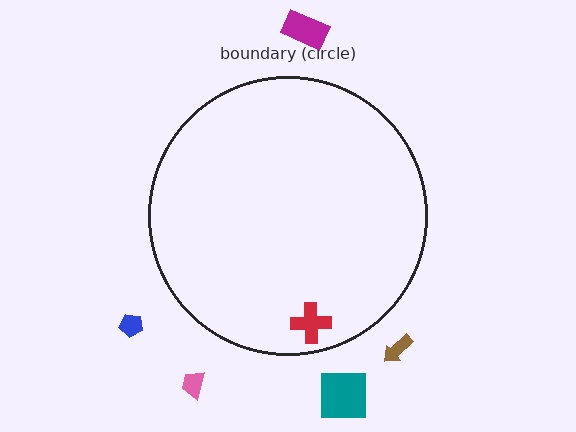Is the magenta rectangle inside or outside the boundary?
Outside.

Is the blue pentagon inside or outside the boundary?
Outside.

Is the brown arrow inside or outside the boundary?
Outside.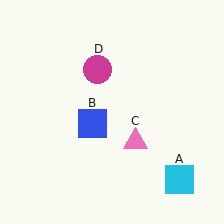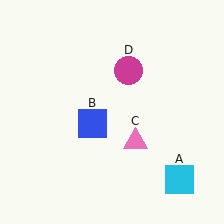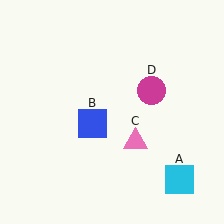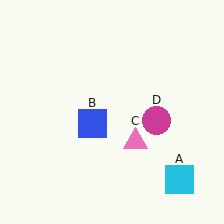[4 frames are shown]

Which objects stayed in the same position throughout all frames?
Cyan square (object A) and blue square (object B) and pink triangle (object C) remained stationary.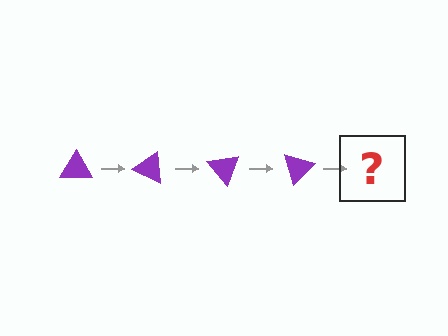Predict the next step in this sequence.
The next step is a purple triangle rotated 100 degrees.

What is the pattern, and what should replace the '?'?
The pattern is that the triangle rotates 25 degrees each step. The '?' should be a purple triangle rotated 100 degrees.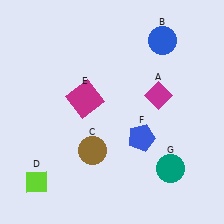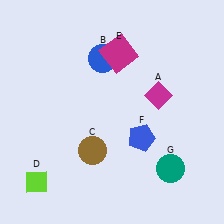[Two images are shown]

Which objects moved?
The objects that moved are: the blue circle (B), the magenta square (E).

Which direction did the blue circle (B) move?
The blue circle (B) moved left.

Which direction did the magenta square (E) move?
The magenta square (E) moved up.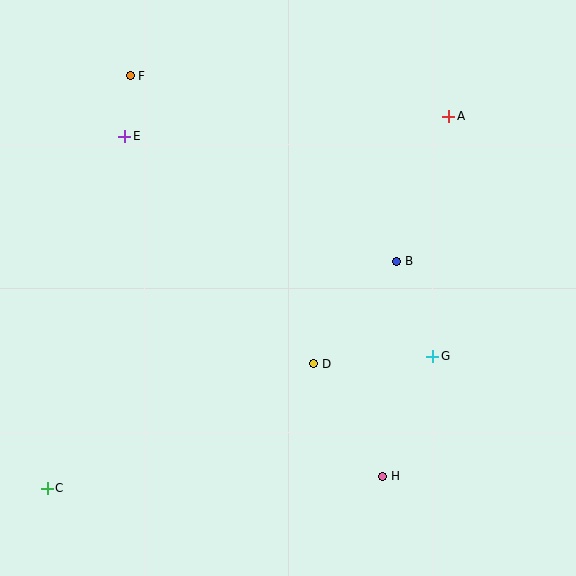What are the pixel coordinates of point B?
Point B is at (397, 261).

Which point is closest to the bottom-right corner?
Point H is closest to the bottom-right corner.